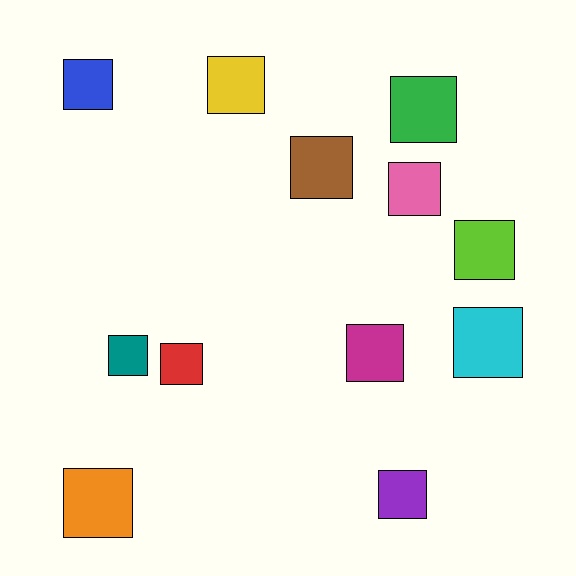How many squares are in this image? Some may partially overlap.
There are 12 squares.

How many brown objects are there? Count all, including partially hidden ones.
There is 1 brown object.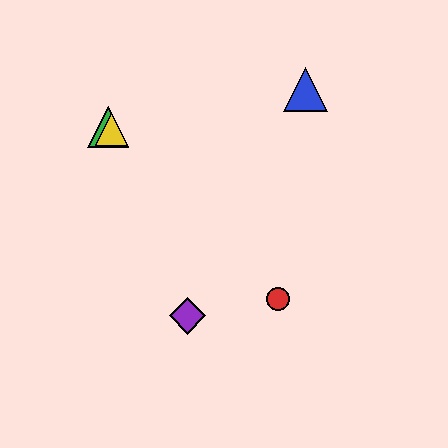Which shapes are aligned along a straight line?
The red circle, the green triangle, the yellow triangle are aligned along a straight line.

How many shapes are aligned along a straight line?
3 shapes (the red circle, the green triangle, the yellow triangle) are aligned along a straight line.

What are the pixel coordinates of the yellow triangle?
The yellow triangle is at (111, 130).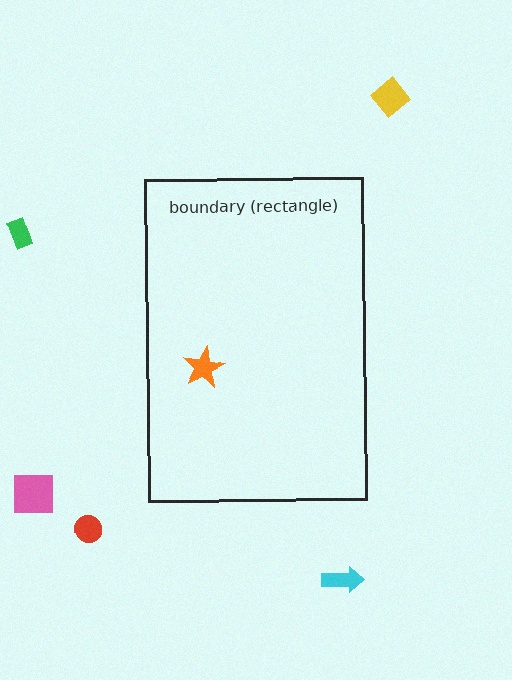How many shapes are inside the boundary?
1 inside, 5 outside.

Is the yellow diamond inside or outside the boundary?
Outside.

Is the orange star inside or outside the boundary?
Inside.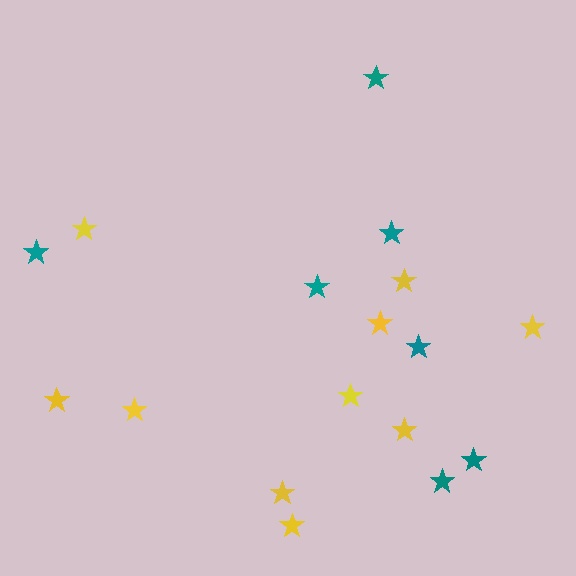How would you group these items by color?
There are 2 groups: one group of yellow stars (10) and one group of teal stars (7).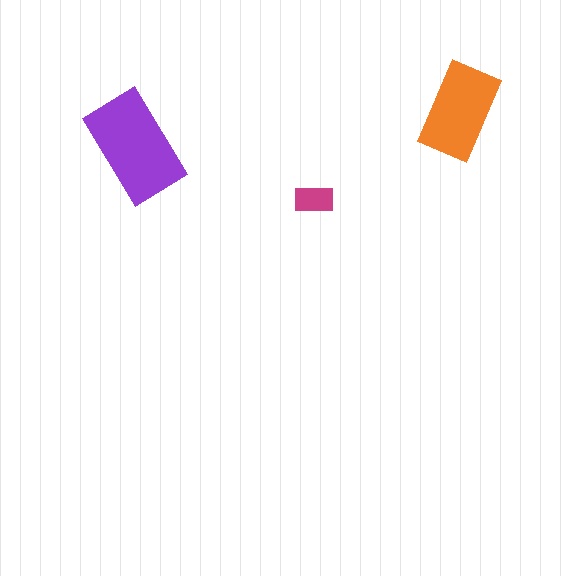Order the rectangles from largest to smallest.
the purple one, the orange one, the magenta one.